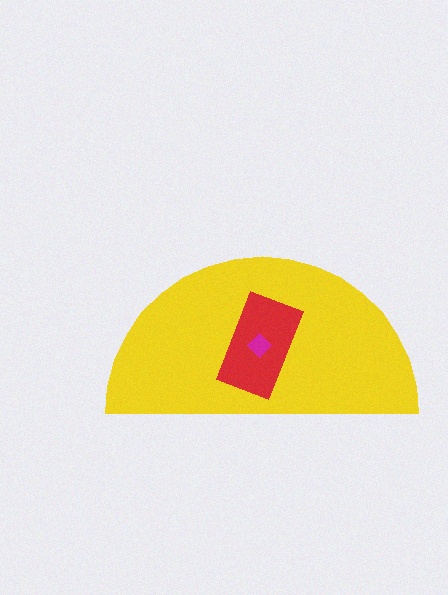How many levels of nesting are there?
3.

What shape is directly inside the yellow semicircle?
The red rectangle.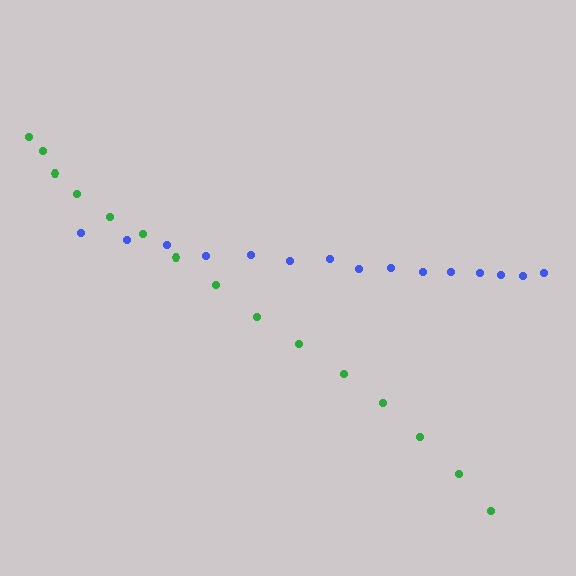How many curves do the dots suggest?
There are 2 distinct paths.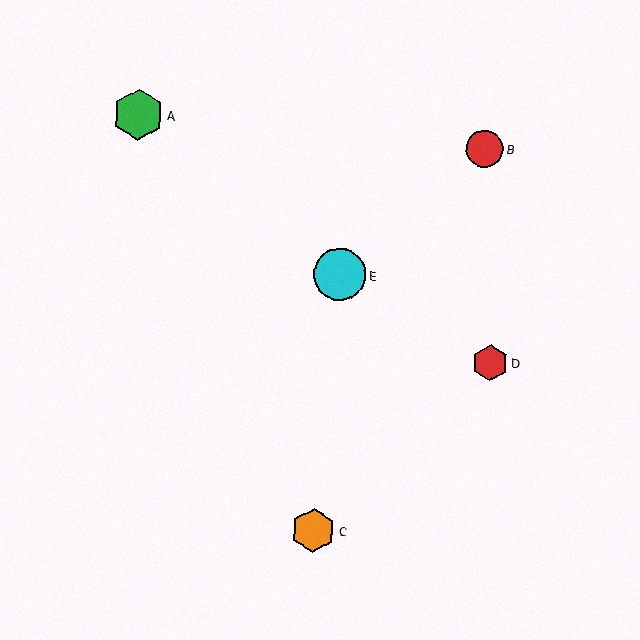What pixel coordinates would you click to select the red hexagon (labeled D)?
Click at (490, 363) to select the red hexagon D.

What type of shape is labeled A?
Shape A is a green hexagon.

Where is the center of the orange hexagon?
The center of the orange hexagon is at (313, 530).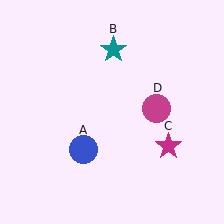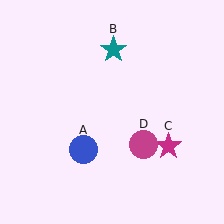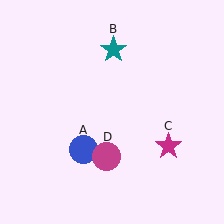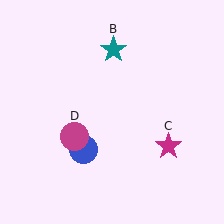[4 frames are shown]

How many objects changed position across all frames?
1 object changed position: magenta circle (object D).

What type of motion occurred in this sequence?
The magenta circle (object D) rotated clockwise around the center of the scene.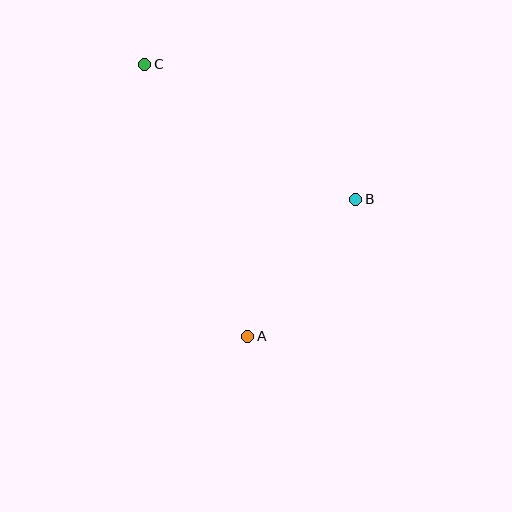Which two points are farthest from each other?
Points A and C are farthest from each other.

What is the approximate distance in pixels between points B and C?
The distance between B and C is approximately 250 pixels.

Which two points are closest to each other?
Points A and B are closest to each other.